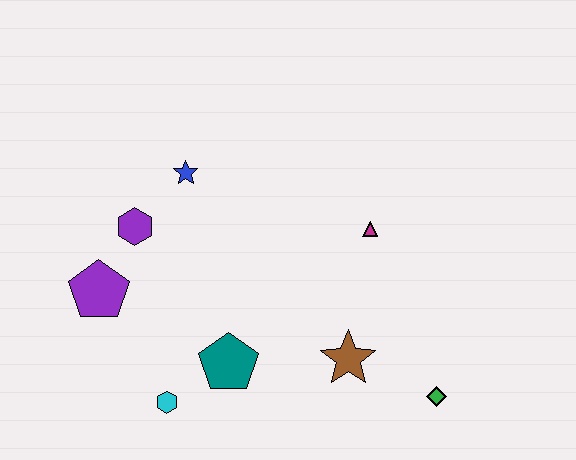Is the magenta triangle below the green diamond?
No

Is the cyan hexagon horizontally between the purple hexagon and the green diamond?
Yes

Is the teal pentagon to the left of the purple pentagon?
No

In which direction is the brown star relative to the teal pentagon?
The brown star is to the right of the teal pentagon.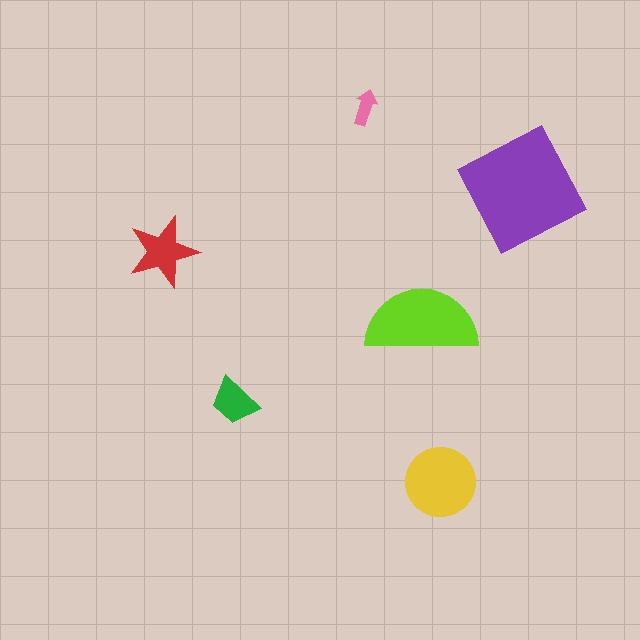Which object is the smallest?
The pink arrow.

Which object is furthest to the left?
The red star is leftmost.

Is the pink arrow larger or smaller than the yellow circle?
Smaller.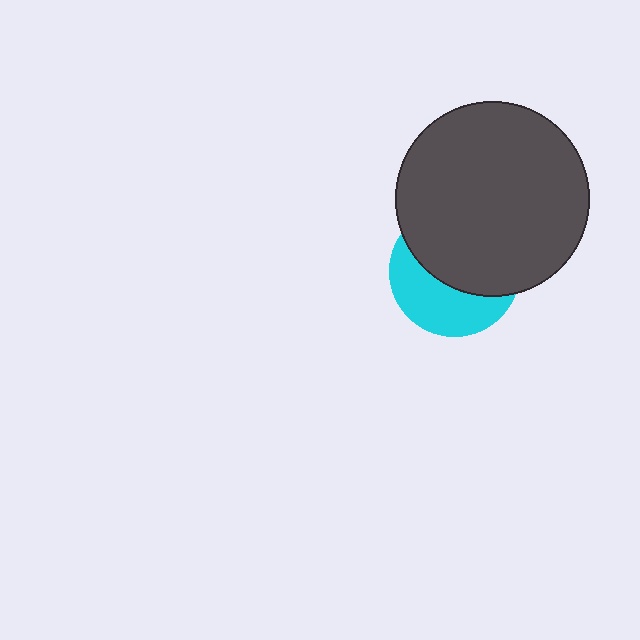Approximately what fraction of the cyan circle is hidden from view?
Roughly 58% of the cyan circle is hidden behind the dark gray circle.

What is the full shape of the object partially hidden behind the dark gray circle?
The partially hidden object is a cyan circle.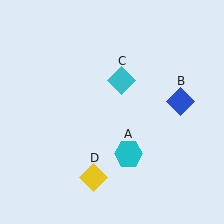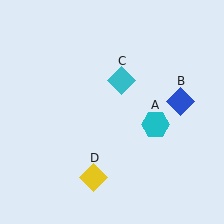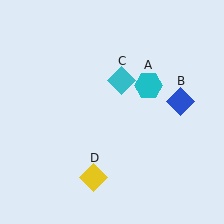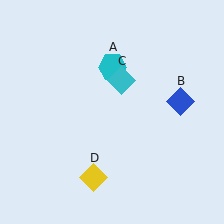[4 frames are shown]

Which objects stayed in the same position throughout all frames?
Blue diamond (object B) and cyan diamond (object C) and yellow diamond (object D) remained stationary.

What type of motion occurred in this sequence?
The cyan hexagon (object A) rotated counterclockwise around the center of the scene.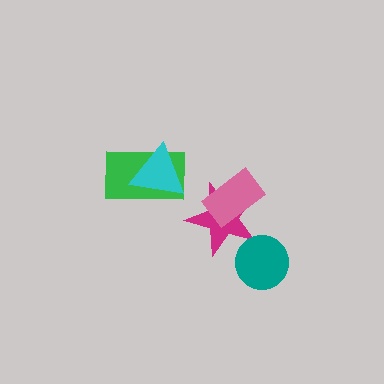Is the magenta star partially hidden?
Yes, it is partially covered by another shape.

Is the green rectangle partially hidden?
Yes, it is partially covered by another shape.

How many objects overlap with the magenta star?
2 objects overlap with the magenta star.